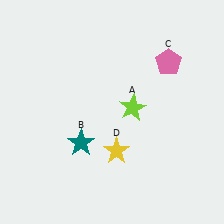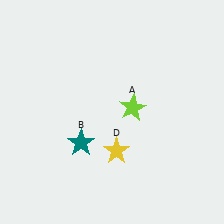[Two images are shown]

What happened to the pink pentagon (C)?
The pink pentagon (C) was removed in Image 2. It was in the top-right area of Image 1.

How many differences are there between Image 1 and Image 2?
There is 1 difference between the two images.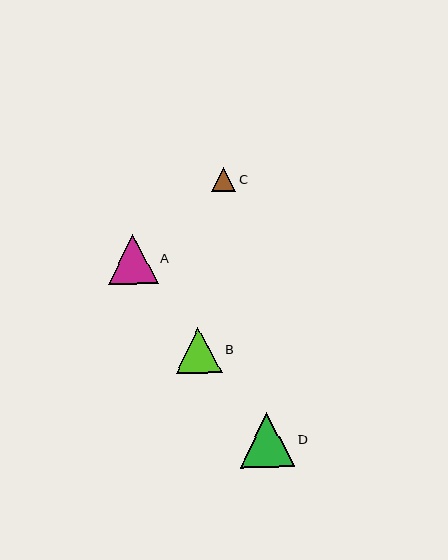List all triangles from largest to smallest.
From largest to smallest: D, A, B, C.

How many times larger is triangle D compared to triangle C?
Triangle D is approximately 2.2 times the size of triangle C.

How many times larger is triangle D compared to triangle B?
Triangle D is approximately 1.2 times the size of triangle B.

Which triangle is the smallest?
Triangle C is the smallest with a size of approximately 24 pixels.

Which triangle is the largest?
Triangle D is the largest with a size of approximately 55 pixels.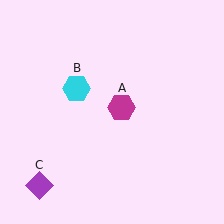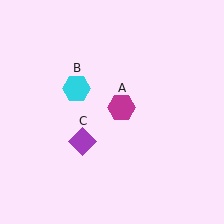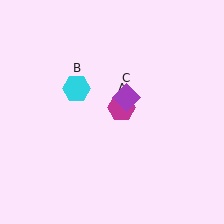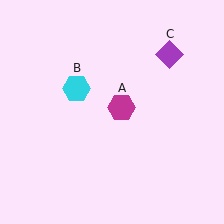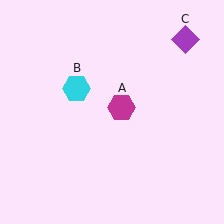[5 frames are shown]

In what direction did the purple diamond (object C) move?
The purple diamond (object C) moved up and to the right.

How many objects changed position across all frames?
1 object changed position: purple diamond (object C).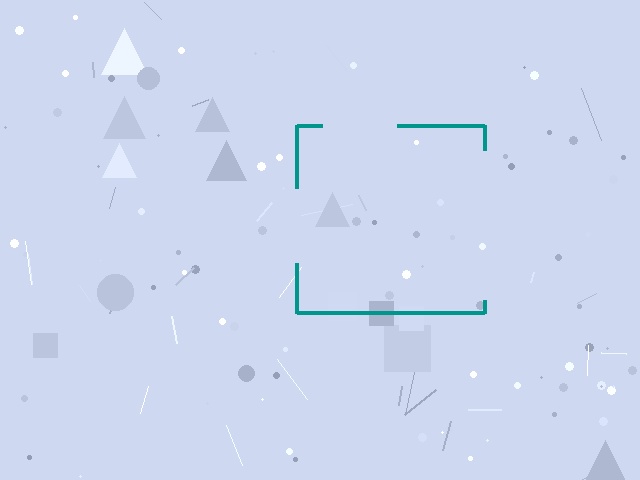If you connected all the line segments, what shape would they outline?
They would outline a square.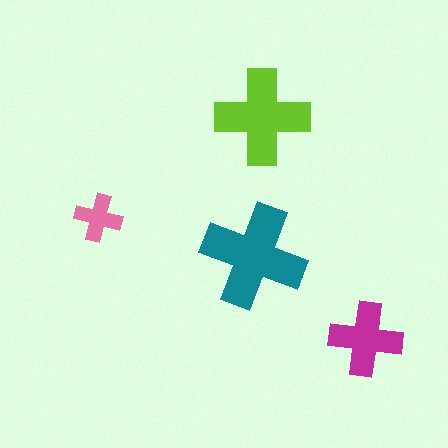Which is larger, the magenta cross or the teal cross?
The teal one.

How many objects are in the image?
There are 4 objects in the image.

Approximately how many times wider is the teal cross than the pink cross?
About 2 times wider.